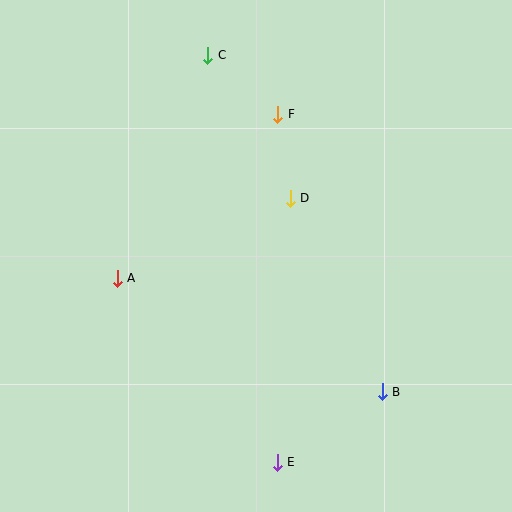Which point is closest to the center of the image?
Point D at (290, 198) is closest to the center.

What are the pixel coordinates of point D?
Point D is at (290, 198).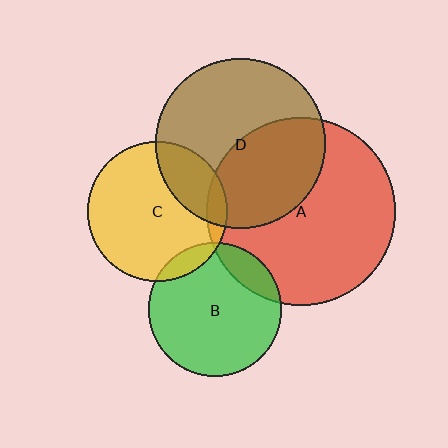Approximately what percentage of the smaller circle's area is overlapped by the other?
Approximately 5%.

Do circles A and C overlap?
Yes.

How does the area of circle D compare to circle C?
Approximately 1.5 times.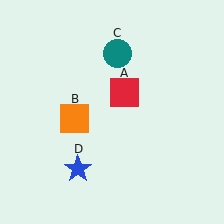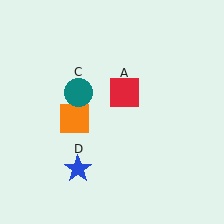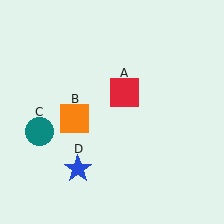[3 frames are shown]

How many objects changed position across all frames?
1 object changed position: teal circle (object C).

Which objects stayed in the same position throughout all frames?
Red square (object A) and orange square (object B) and blue star (object D) remained stationary.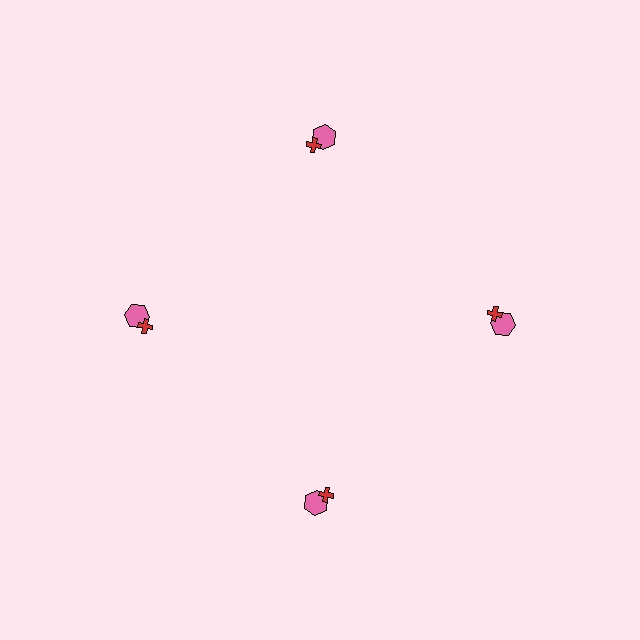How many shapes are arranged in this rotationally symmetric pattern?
There are 8 shapes, arranged in 4 groups of 2.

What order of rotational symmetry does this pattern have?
This pattern has 4-fold rotational symmetry.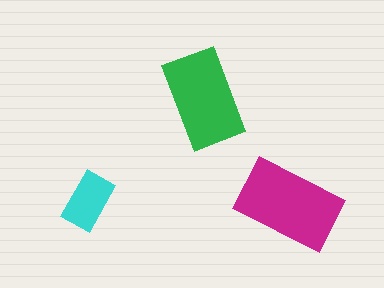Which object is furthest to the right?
The magenta rectangle is rightmost.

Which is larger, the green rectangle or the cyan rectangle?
The green one.